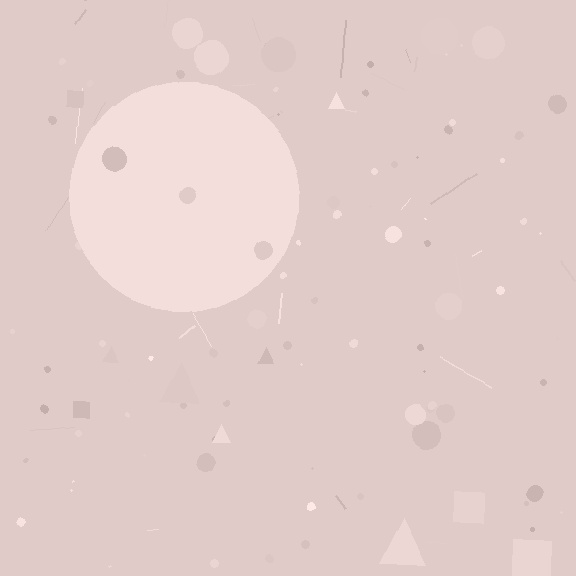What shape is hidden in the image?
A circle is hidden in the image.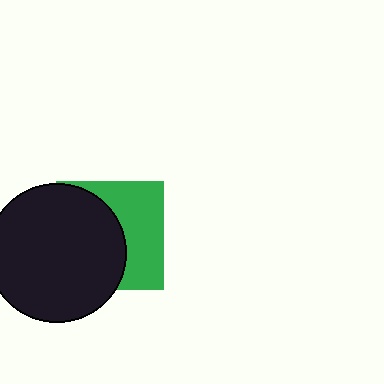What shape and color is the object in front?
The object in front is a black circle.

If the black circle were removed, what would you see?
You would see the complete green square.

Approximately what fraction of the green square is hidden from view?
Roughly 55% of the green square is hidden behind the black circle.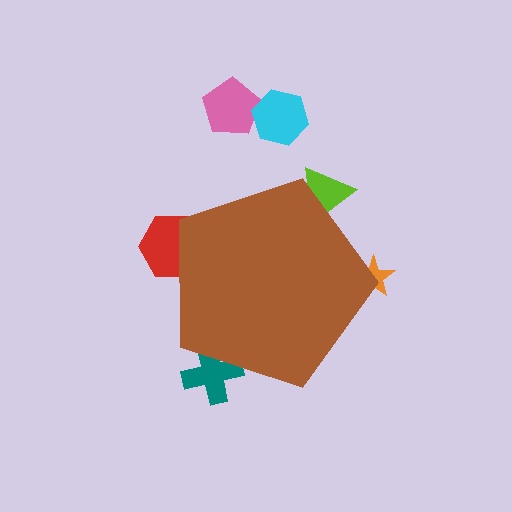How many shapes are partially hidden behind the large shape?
4 shapes are partially hidden.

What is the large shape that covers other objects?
A brown pentagon.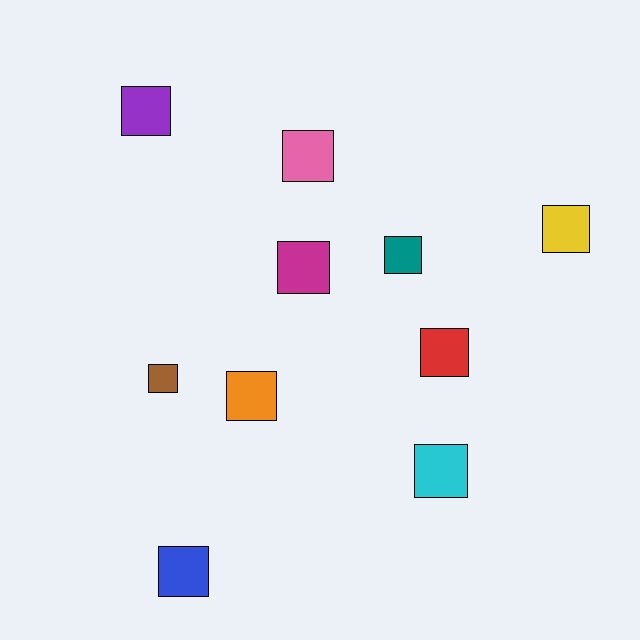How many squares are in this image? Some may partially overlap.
There are 10 squares.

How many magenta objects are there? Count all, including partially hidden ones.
There is 1 magenta object.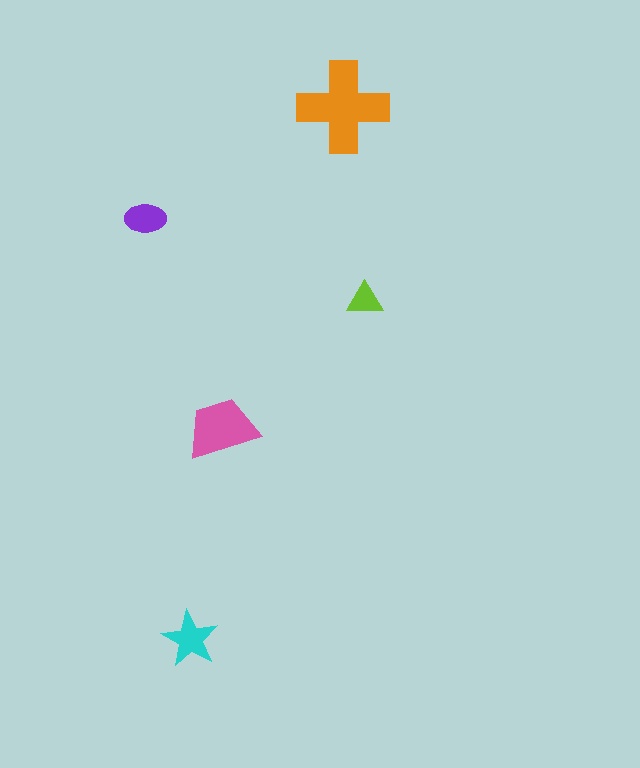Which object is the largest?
The orange cross.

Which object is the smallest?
The lime triangle.